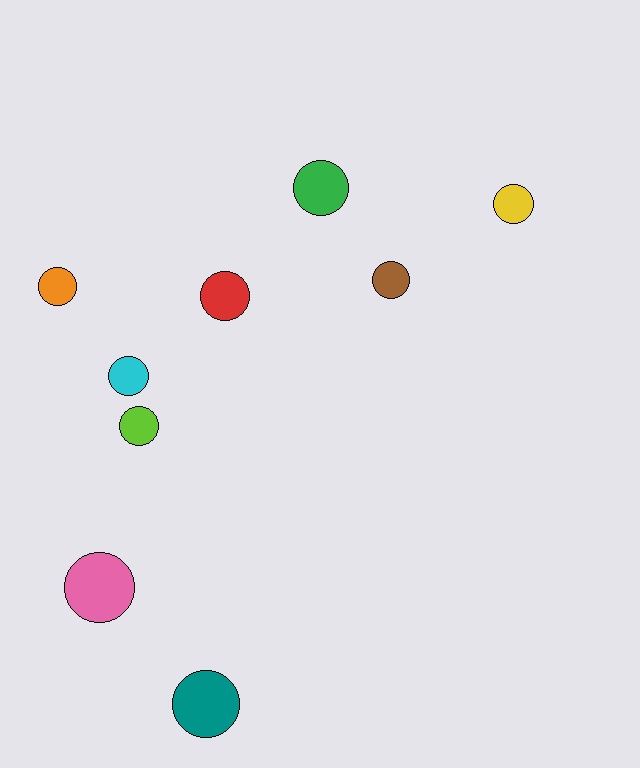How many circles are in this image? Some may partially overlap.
There are 9 circles.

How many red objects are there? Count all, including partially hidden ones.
There is 1 red object.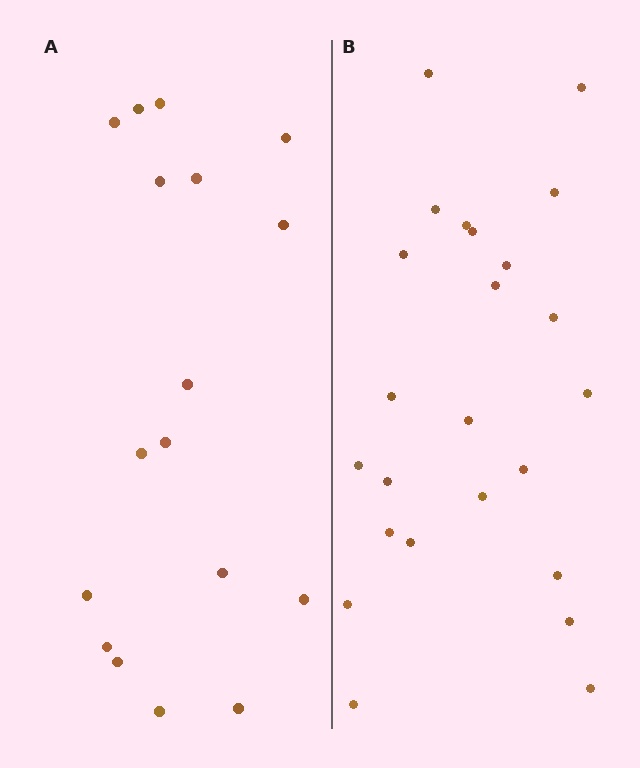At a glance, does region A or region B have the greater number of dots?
Region B (the right region) has more dots.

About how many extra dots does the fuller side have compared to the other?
Region B has roughly 8 or so more dots than region A.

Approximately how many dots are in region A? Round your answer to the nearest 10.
About 20 dots. (The exact count is 17, which rounds to 20.)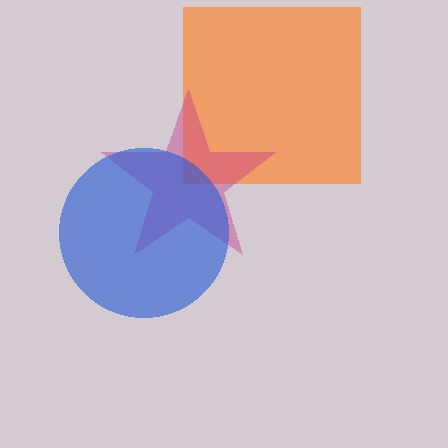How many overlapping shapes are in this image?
There are 3 overlapping shapes in the image.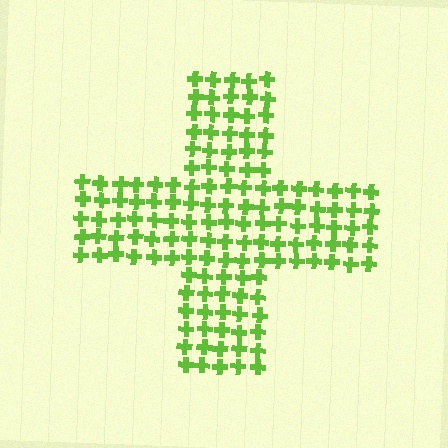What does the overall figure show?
The overall figure shows a cross.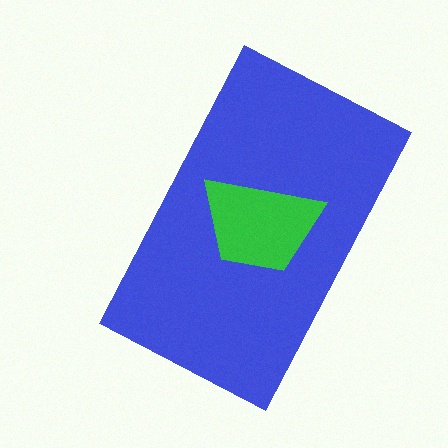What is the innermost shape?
The green trapezoid.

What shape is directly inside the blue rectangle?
The green trapezoid.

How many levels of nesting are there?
2.